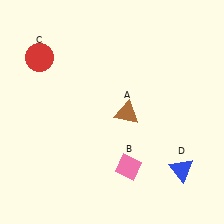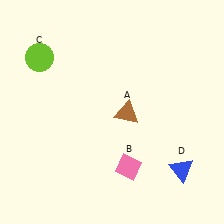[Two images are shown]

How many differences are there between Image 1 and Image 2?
There is 1 difference between the two images.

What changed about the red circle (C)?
In Image 1, C is red. In Image 2, it changed to lime.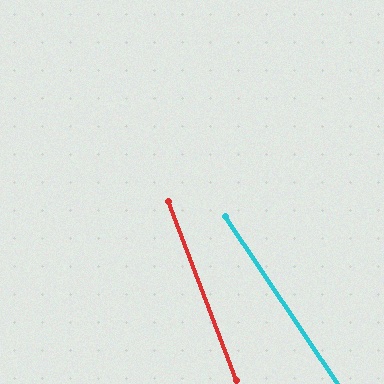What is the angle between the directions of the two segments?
Approximately 13 degrees.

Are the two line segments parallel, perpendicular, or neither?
Neither parallel nor perpendicular — they differ by about 13°.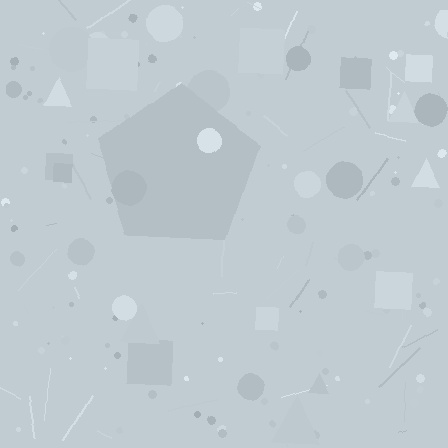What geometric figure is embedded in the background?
A pentagon is embedded in the background.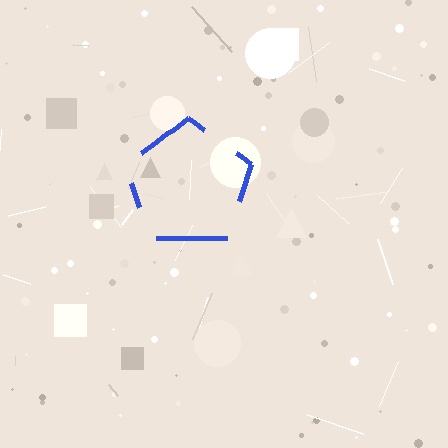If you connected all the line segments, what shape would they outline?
They would outline a pentagon.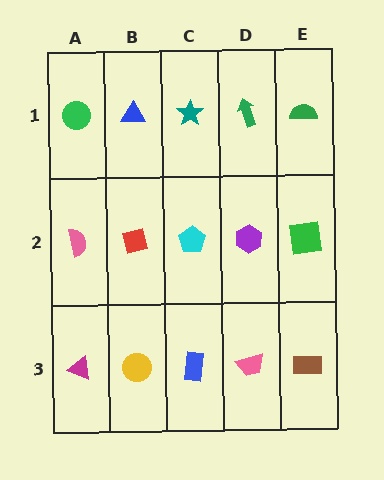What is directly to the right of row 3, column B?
A blue rectangle.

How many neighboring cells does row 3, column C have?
3.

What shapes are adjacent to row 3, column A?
A pink semicircle (row 2, column A), a yellow circle (row 3, column B).